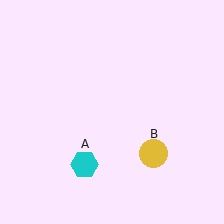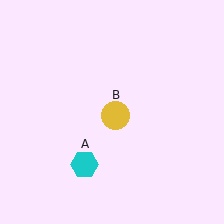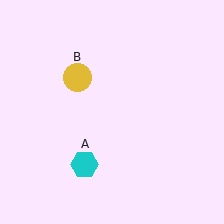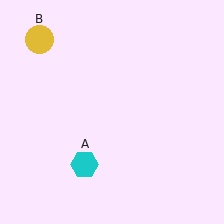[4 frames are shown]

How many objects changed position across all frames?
1 object changed position: yellow circle (object B).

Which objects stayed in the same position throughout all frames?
Cyan hexagon (object A) remained stationary.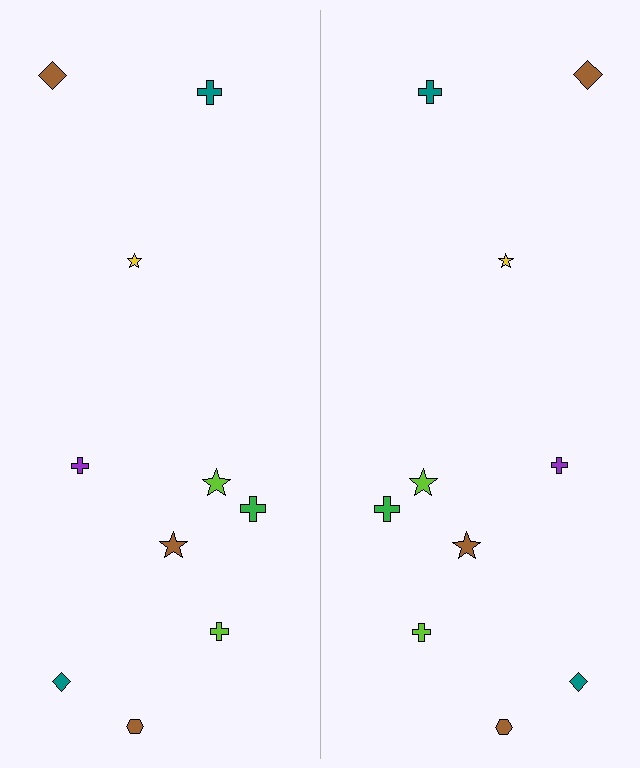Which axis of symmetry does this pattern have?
The pattern has a vertical axis of symmetry running through the center of the image.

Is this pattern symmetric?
Yes, this pattern has bilateral (reflection) symmetry.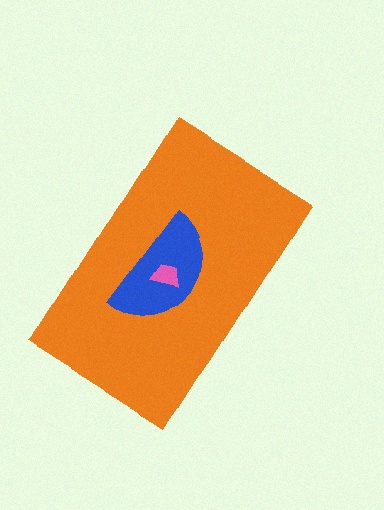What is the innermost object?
The pink trapezoid.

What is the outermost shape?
The orange rectangle.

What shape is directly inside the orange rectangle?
The blue semicircle.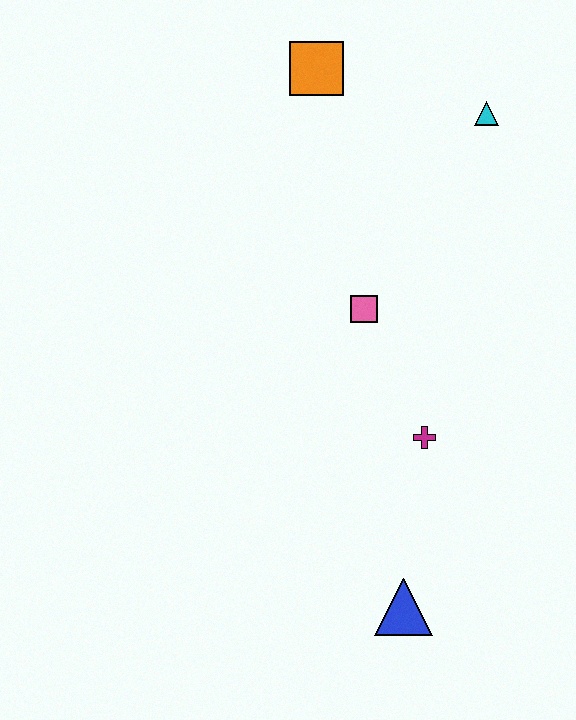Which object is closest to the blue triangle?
The magenta cross is closest to the blue triangle.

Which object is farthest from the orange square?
The blue triangle is farthest from the orange square.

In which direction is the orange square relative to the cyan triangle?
The orange square is to the left of the cyan triangle.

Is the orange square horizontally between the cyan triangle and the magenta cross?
No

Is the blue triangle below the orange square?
Yes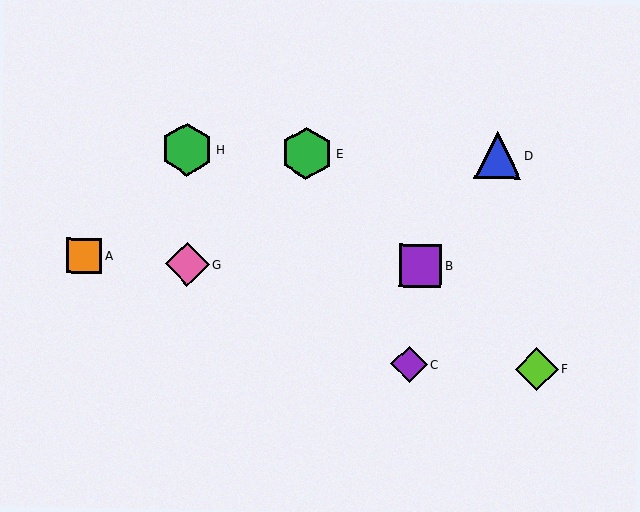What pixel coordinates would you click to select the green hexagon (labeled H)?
Click at (187, 150) to select the green hexagon H.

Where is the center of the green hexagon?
The center of the green hexagon is at (307, 153).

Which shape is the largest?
The green hexagon (labeled H) is the largest.